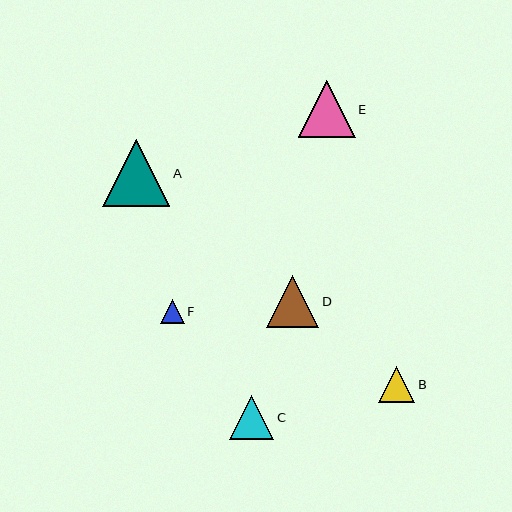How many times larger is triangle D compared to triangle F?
Triangle D is approximately 2.2 times the size of triangle F.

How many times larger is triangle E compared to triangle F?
Triangle E is approximately 2.4 times the size of triangle F.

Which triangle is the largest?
Triangle A is the largest with a size of approximately 67 pixels.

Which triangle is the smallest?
Triangle F is the smallest with a size of approximately 23 pixels.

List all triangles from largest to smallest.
From largest to smallest: A, E, D, C, B, F.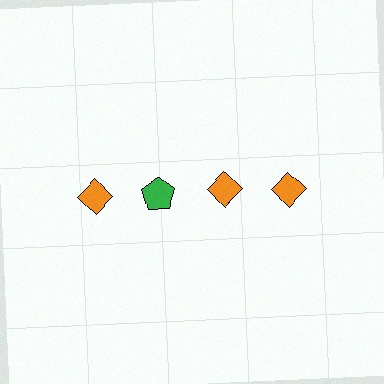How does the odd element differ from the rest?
It differs in both color (green instead of orange) and shape (pentagon instead of diamond).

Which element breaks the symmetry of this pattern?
The green pentagon in the top row, second from left column breaks the symmetry. All other shapes are orange diamonds.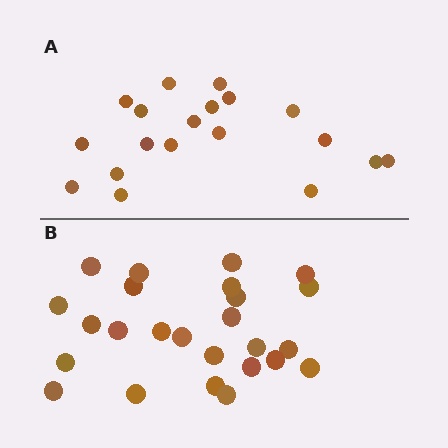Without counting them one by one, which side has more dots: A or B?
Region B (the bottom region) has more dots.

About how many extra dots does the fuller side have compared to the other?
Region B has about 6 more dots than region A.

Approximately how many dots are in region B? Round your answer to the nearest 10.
About 20 dots. (The exact count is 25, which rounds to 20.)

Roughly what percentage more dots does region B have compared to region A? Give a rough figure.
About 30% more.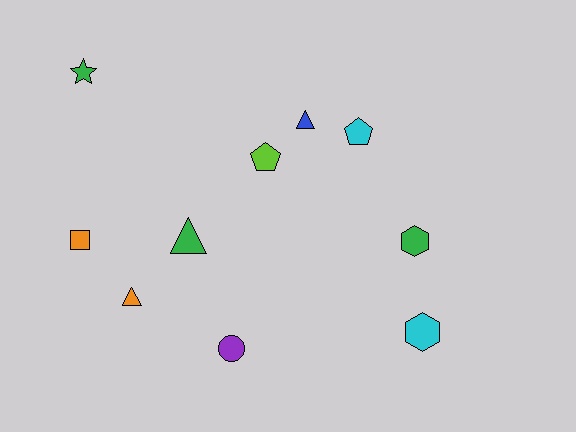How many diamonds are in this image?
There are no diamonds.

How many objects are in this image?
There are 10 objects.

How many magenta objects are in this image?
There are no magenta objects.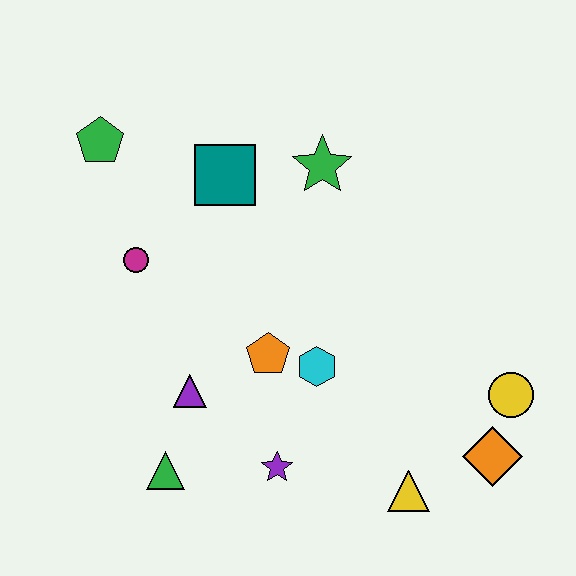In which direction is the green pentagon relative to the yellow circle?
The green pentagon is to the left of the yellow circle.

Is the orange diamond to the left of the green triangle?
No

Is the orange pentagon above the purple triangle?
Yes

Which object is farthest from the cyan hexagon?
The green pentagon is farthest from the cyan hexagon.